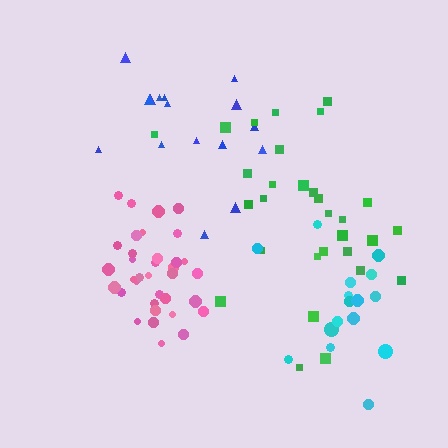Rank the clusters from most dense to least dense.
pink, green, blue, cyan.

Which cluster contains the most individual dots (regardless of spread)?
Pink (35).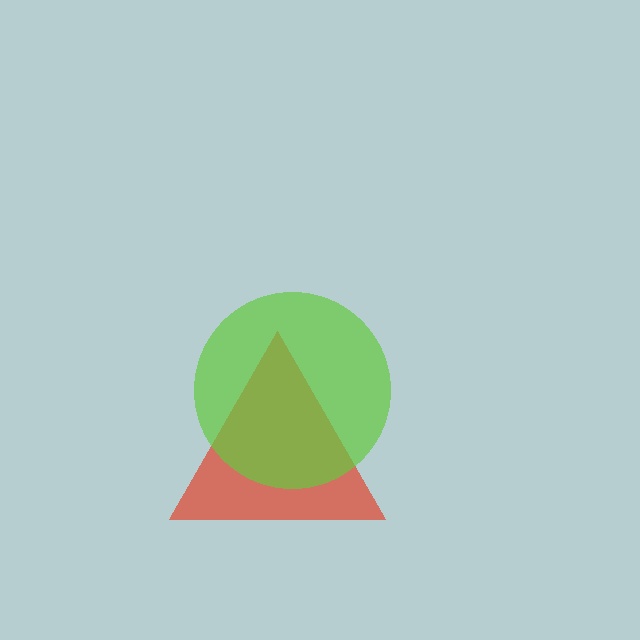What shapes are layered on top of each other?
The layered shapes are: a red triangle, a lime circle.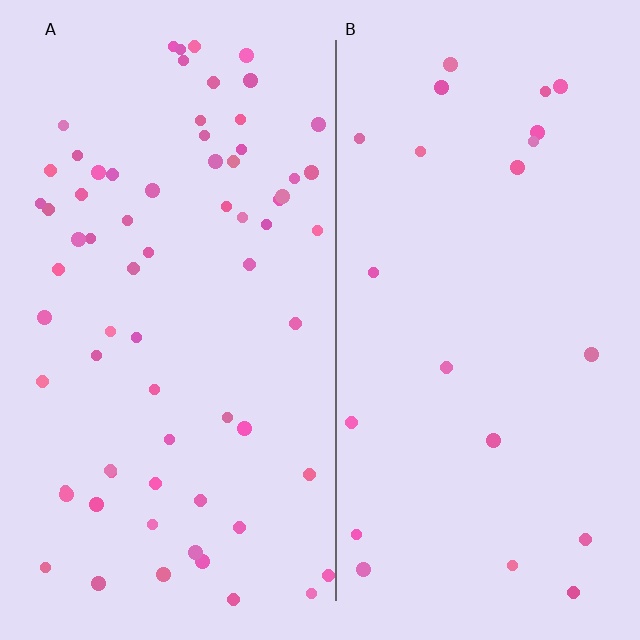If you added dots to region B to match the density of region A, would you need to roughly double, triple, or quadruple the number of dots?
Approximately triple.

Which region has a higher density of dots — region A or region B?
A (the left).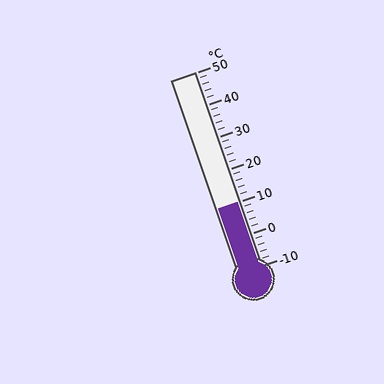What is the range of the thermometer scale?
The thermometer scale ranges from -10°C to 50°C.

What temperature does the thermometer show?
The thermometer shows approximately 10°C.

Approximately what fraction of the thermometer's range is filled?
The thermometer is filled to approximately 35% of its range.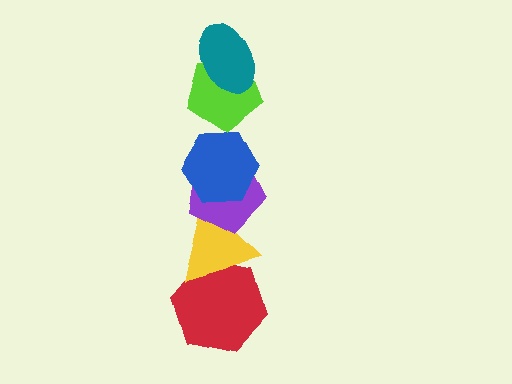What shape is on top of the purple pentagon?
The blue hexagon is on top of the purple pentagon.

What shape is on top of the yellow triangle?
The purple pentagon is on top of the yellow triangle.